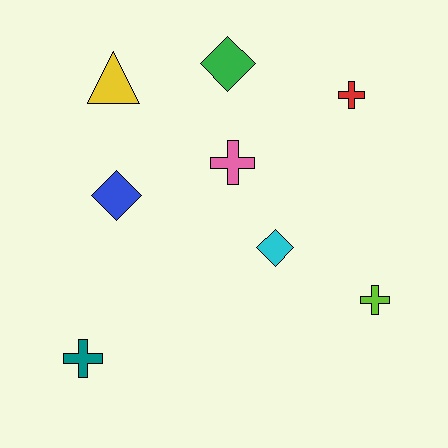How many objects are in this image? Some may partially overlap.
There are 8 objects.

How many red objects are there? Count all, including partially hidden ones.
There is 1 red object.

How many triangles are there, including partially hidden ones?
There is 1 triangle.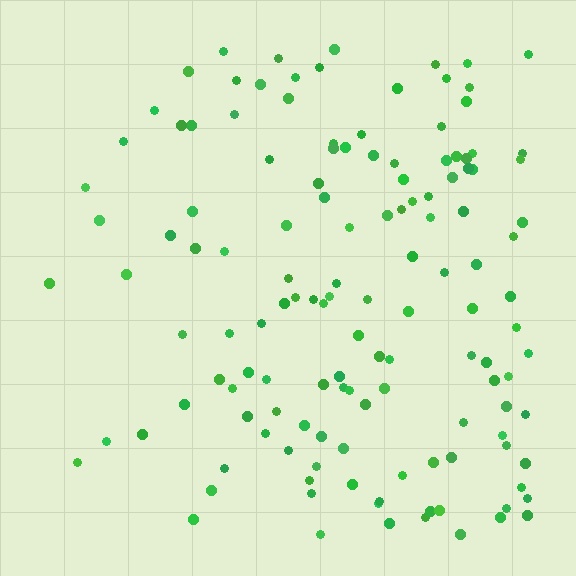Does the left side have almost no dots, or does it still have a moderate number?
Still a moderate number, just noticeably fewer than the right.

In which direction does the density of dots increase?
From left to right, with the right side densest.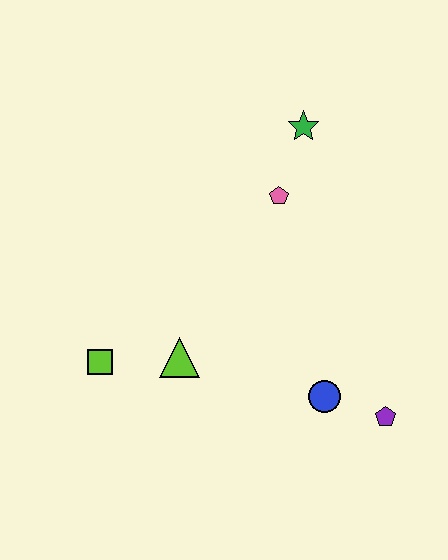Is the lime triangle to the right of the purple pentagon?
No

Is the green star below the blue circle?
No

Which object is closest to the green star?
The pink pentagon is closest to the green star.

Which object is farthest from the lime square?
The green star is farthest from the lime square.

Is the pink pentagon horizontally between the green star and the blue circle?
No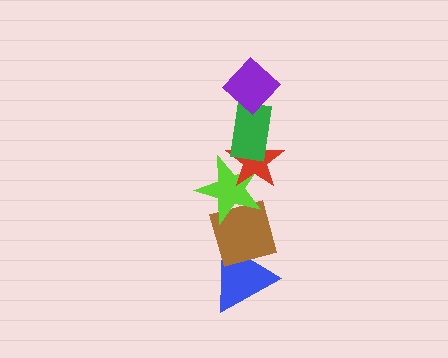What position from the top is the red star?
The red star is 3rd from the top.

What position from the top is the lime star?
The lime star is 4th from the top.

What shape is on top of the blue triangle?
The brown diamond is on top of the blue triangle.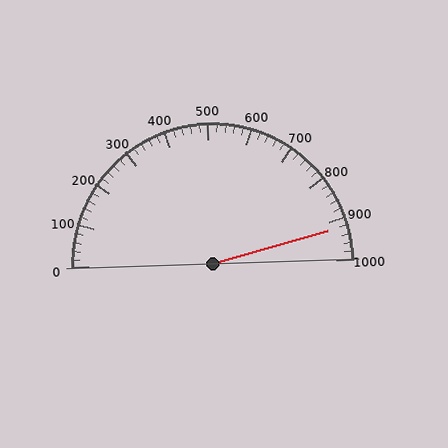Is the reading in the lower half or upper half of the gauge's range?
The reading is in the upper half of the range (0 to 1000).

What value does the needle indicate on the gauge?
The needle indicates approximately 920.